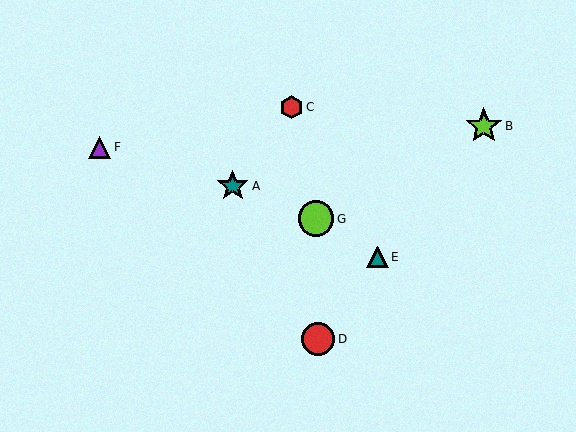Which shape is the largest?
The lime star (labeled B) is the largest.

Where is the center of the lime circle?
The center of the lime circle is at (316, 219).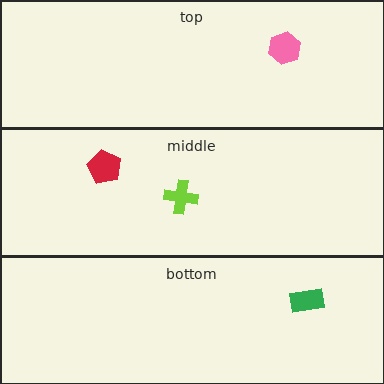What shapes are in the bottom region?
The green rectangle.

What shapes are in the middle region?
The lime cross, the red pentagon.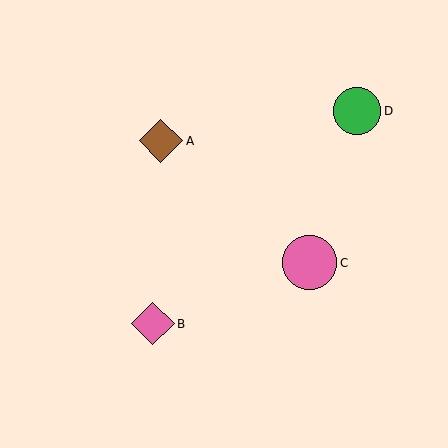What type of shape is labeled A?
Shape A is a brown diamond.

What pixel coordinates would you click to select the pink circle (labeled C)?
Click at (309, 263) to select the pink circle C.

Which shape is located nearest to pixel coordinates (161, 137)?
The brown diamond (labeled A) at (161, 141) is nearest to that location.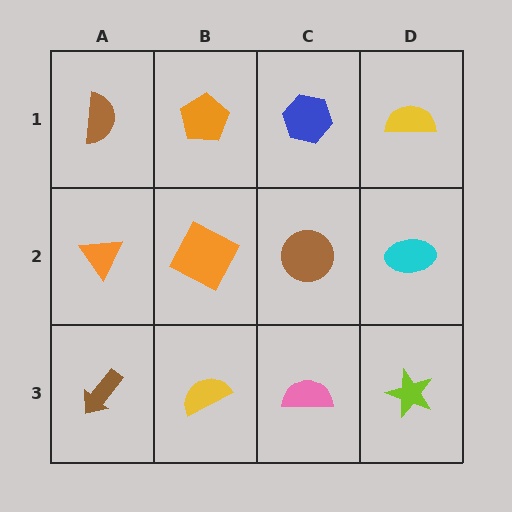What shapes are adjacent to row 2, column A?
A brown semicircle (row 1, column A), a brown arrow (row 3, column A), an orange square (row 2, column B).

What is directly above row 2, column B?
An orange pentagon.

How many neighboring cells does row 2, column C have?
4.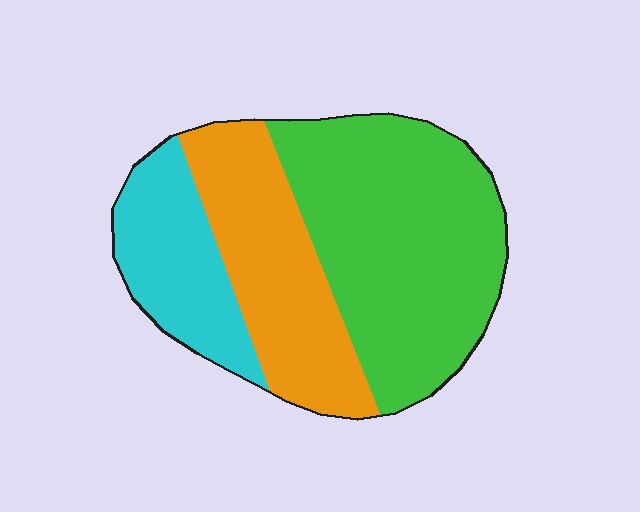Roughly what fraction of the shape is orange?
Orange takes up about one third (1/3) of the shape.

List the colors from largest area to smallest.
From largest to smallest: green, orange, cyan.